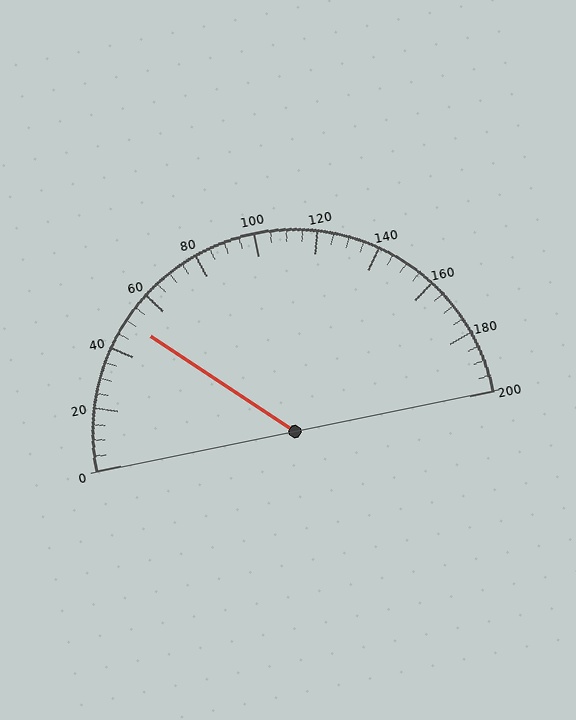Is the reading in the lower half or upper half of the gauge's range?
The reading is in the lower half of the range (0 to 200).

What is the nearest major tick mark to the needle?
The nearest major tick mark is 40.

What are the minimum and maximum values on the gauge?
The gauge ranges from 0 to 200.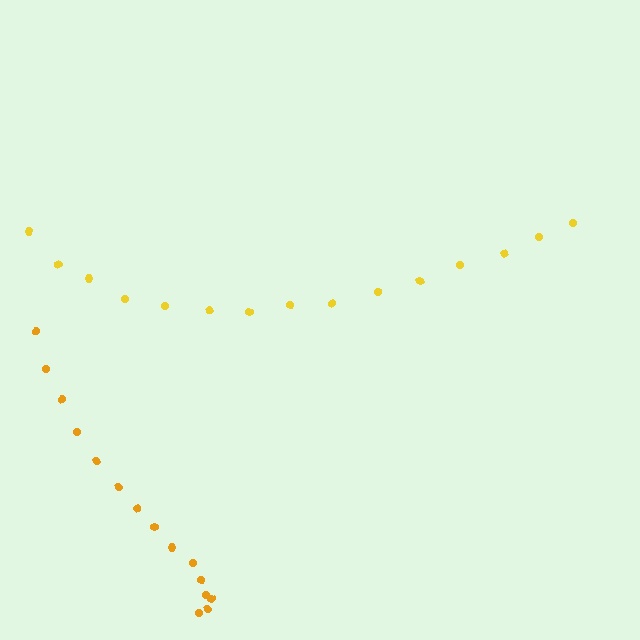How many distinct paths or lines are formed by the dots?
There are 2 distinct paths.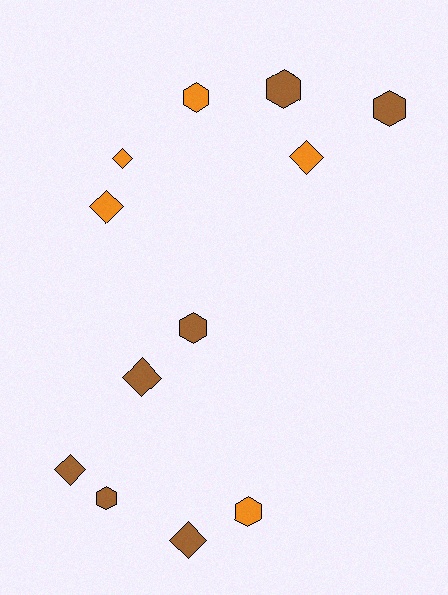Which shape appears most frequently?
Hexagon, with 6 objects.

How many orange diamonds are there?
There are 3 orange diamonds.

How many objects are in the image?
There are 12 objects.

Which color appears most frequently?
Brown, with 7 objects.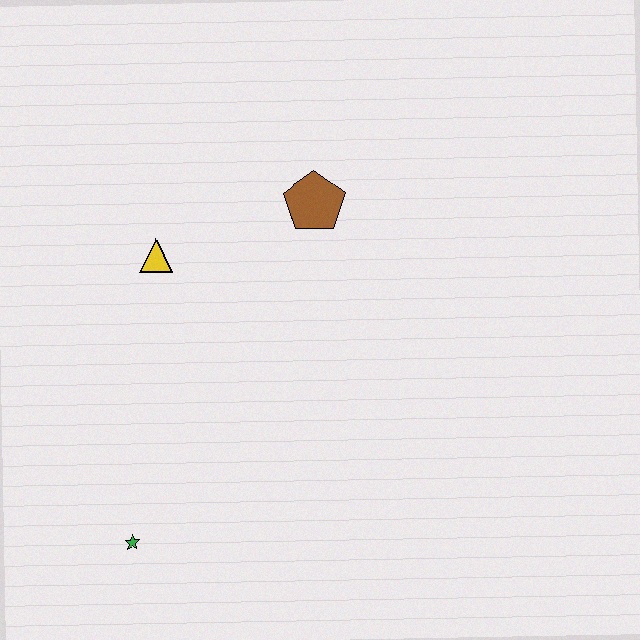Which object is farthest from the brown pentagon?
The green star is farthest from the brown pentagon.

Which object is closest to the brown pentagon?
The yellow triangle is closest to the brown pentagon.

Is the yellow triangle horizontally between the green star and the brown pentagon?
Yes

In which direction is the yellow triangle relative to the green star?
The yellow triangle is above the green star.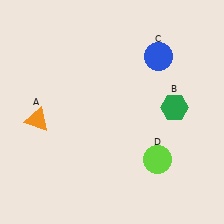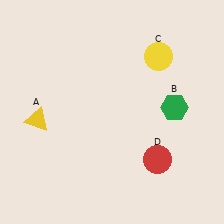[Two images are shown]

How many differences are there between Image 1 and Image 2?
There are 3 differences between the two images.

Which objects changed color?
A changed from orange to yellow. C changed from blue to yellow. D changed from lime to red.